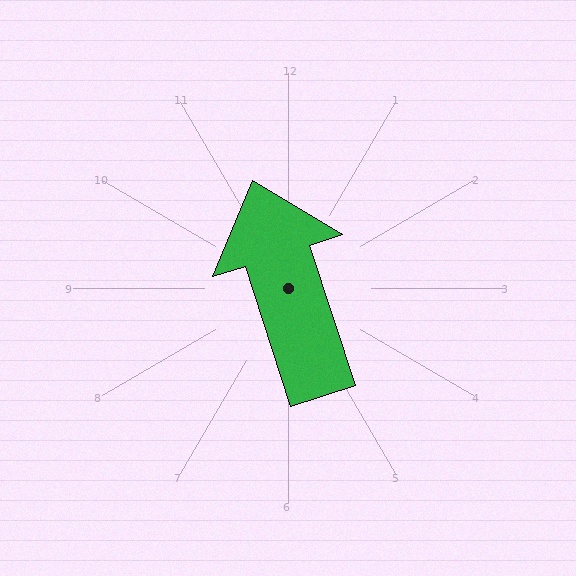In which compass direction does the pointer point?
North.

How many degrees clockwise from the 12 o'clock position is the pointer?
Approximately 342 degrees.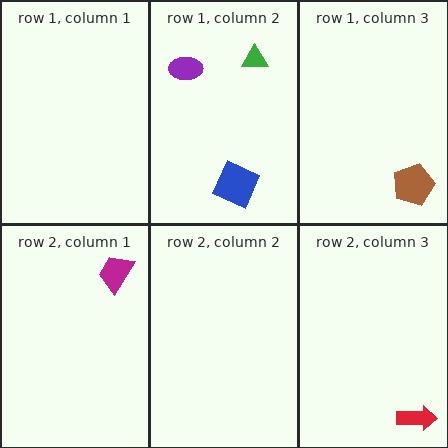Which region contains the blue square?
The row 1, column 2 region.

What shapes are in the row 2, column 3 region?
The red arrow.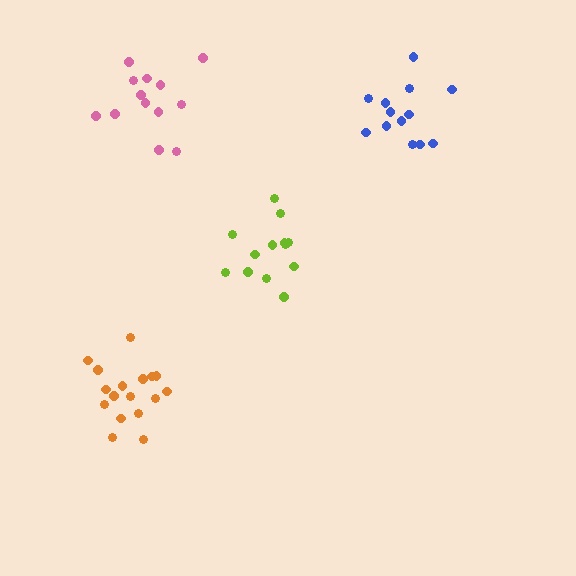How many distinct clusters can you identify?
There are 4 distinct clusters.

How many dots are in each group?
Group 1: 17 dots, Group 2: 13 dots, Group 3: 13 dots, Group 4: 13 dots (56 total).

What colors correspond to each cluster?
The clusters are colored: orange, pink, blue, lime.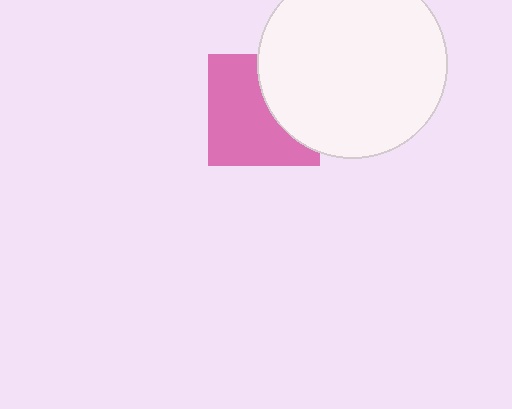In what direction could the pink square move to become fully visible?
The pink square could move left. That would shift it out from behind the white circle entirely.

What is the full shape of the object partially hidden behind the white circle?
The partially hidden object is a pink square.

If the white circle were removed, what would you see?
You would see the complete pink square.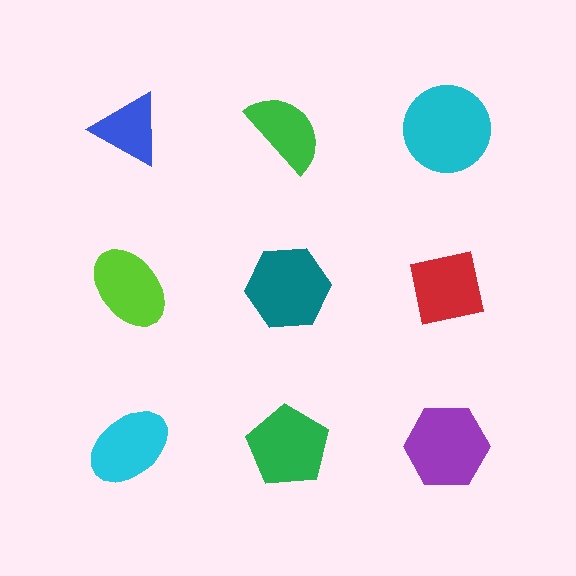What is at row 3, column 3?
A purple hexagon.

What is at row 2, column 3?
A red square.